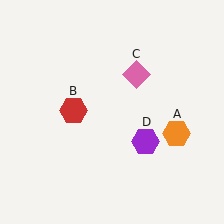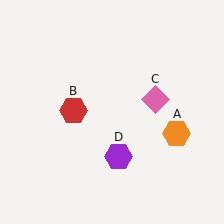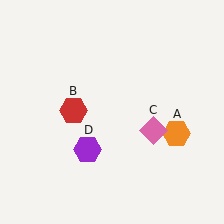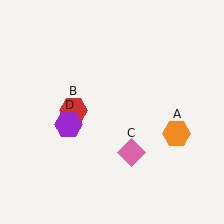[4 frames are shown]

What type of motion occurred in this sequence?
The pink diamond (object C), purple hexagon (object D) rotated clockwise around the center of the scene.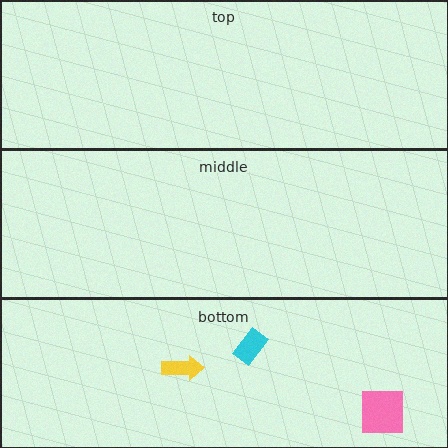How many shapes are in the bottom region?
3.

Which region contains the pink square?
The bottom region.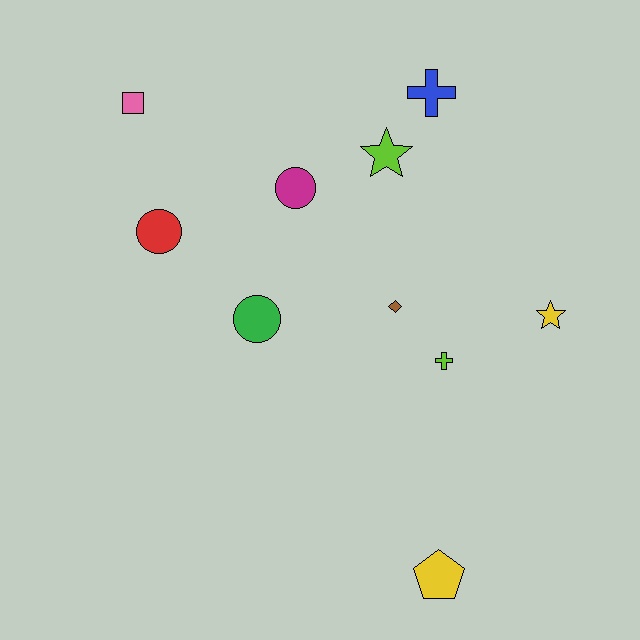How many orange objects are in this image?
There are no orange objects.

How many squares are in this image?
There is 1 square.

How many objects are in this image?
There are 10 objects.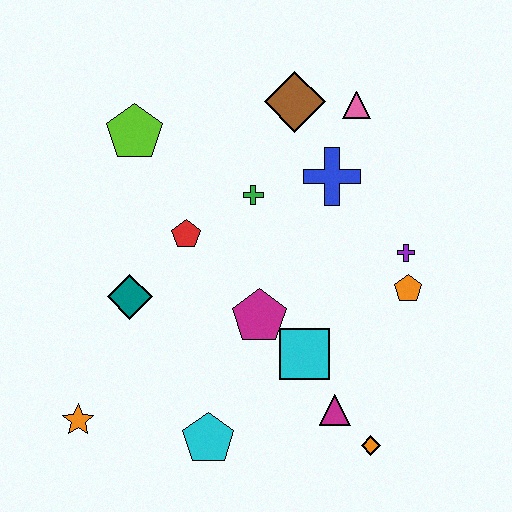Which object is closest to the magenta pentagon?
The cyan square is closest to the magenta pentagon.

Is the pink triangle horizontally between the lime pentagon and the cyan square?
No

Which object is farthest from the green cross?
The orange star is farthest from the green cross.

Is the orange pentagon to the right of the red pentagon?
Yes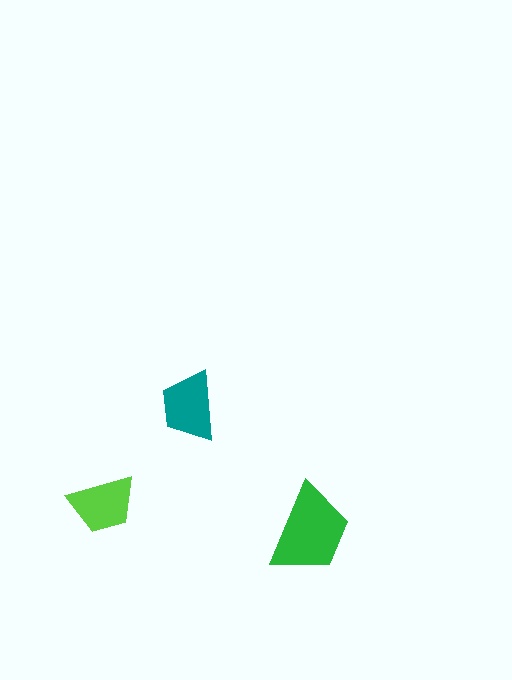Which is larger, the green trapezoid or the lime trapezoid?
The green one.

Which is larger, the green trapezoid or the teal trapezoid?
The green one.